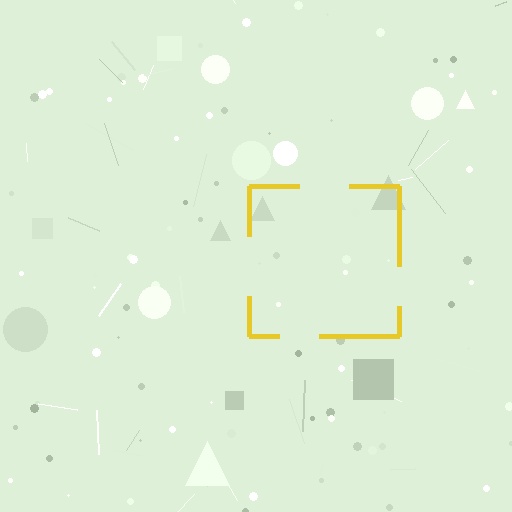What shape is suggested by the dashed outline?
The dashed outline suggests a square.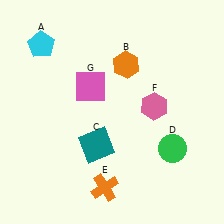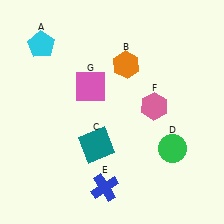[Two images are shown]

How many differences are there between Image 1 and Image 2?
There is 1 difference between the two images.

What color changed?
The cross (E) changed from orange in Image 1 to blue in Image 2.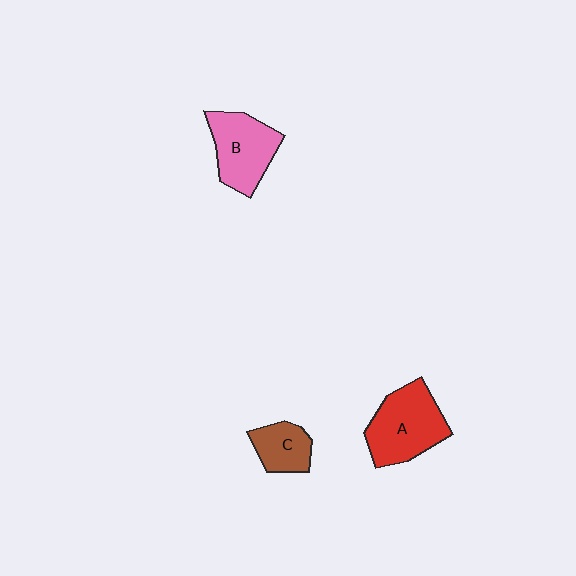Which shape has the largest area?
Shape A (red).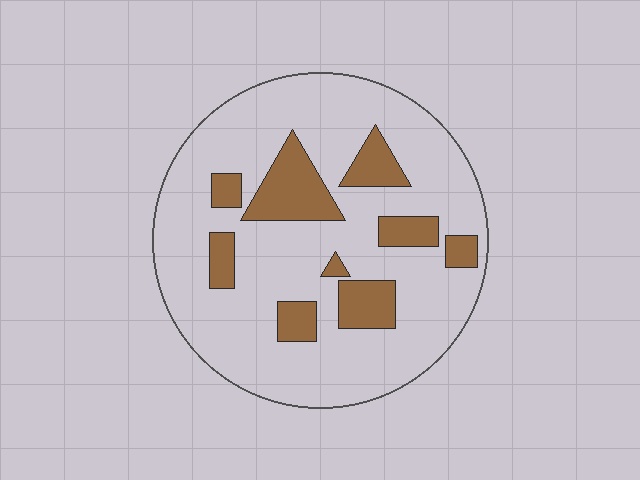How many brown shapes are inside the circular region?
9.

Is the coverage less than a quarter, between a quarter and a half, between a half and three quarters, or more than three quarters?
Less than a quarter.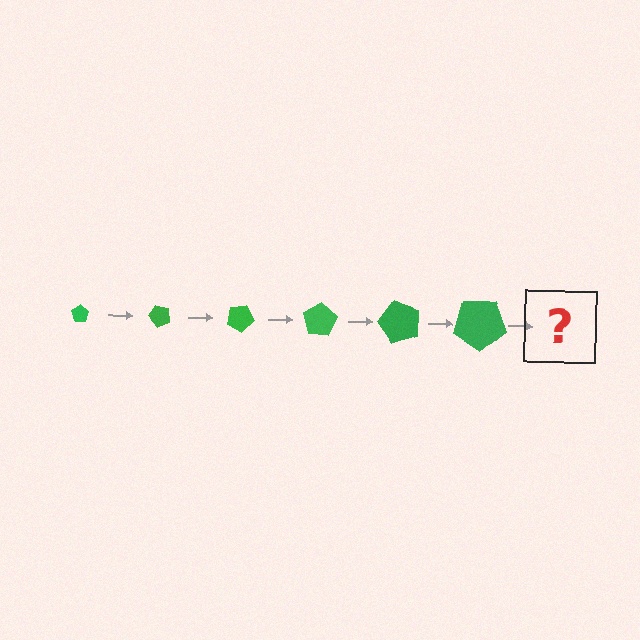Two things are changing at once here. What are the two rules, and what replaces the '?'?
The two rules are that the pentagon grows larger each step and it rotates 50 degrees each step. The '?' should be a pentagon, larger than the previous one and rotated 300 degrees from the start.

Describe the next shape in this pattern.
It should be a pentagon, larger than the previous one and rotated 300 degrees from the start.